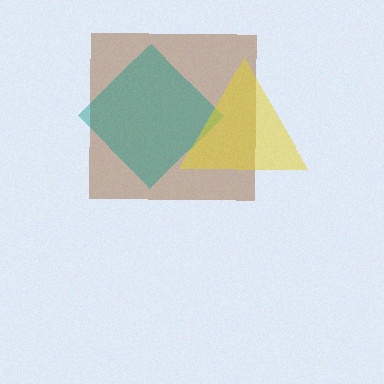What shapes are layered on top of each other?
The layered shapes are: a brown square, a teal diamond, a yellow triangle.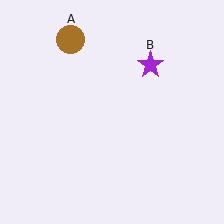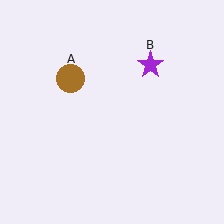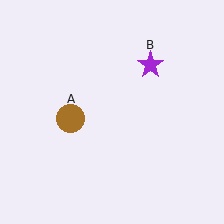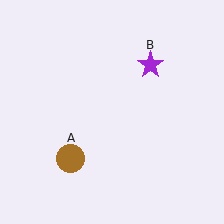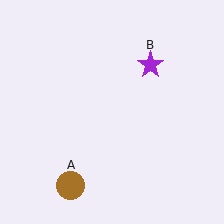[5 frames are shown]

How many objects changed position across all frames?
1 object changed position: brown circle (object A).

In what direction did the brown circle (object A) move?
The brown circle (object A) moved down.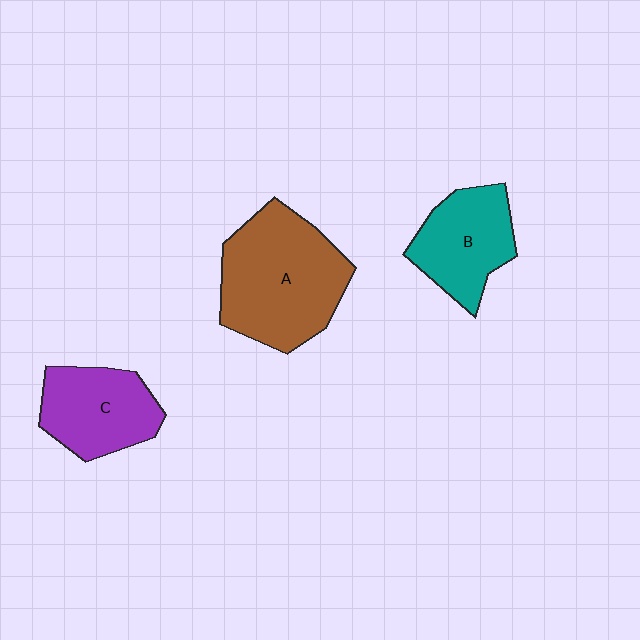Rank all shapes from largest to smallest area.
From largest to smallest: A (brown), C (purple), B (teal).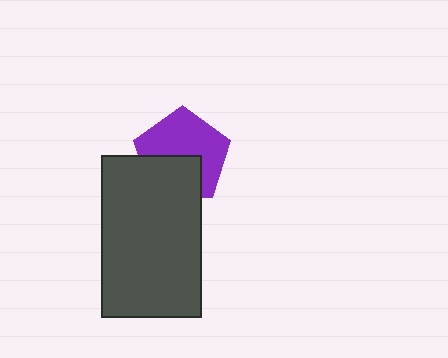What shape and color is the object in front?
The object in front is a dark gray rectangle.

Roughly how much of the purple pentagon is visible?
About half of it is visible (roughly 62%).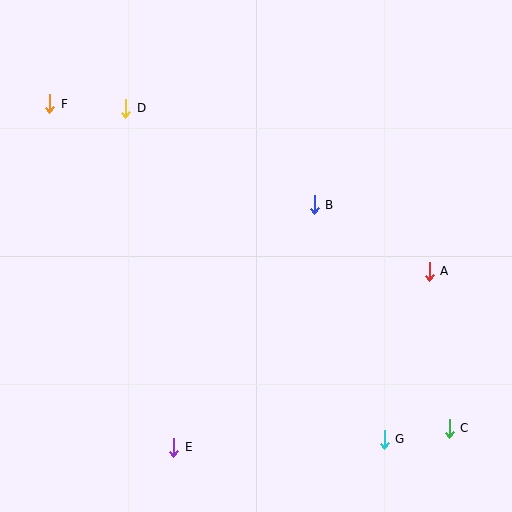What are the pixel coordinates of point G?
Point G is at (384, 439).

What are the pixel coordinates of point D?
Point D is at (126, 108).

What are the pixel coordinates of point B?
Point B is at (314, 205).